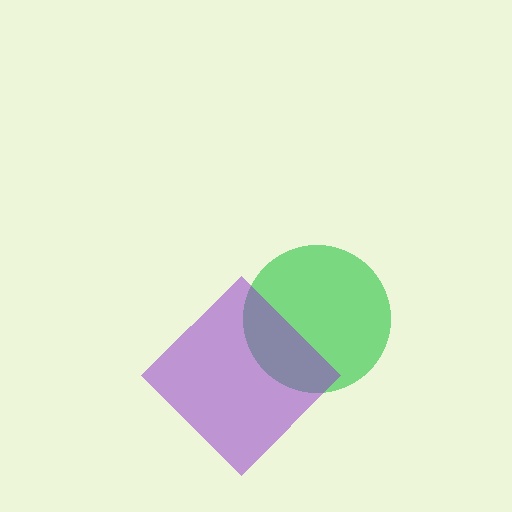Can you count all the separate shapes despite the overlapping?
Yes, there are 2 separate shapes.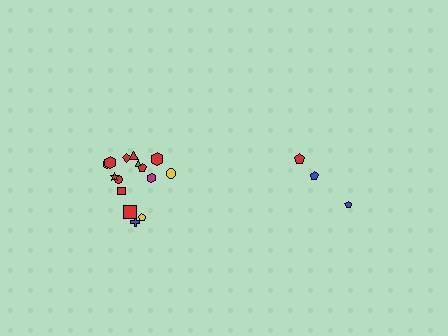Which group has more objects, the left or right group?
The left group.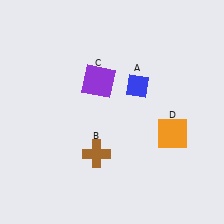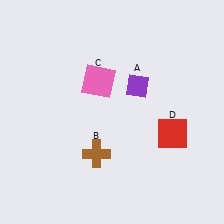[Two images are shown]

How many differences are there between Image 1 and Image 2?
There are 3 differences between the two images.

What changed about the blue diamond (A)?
In Image 1, A is blue. In Image 2, it changed to purple.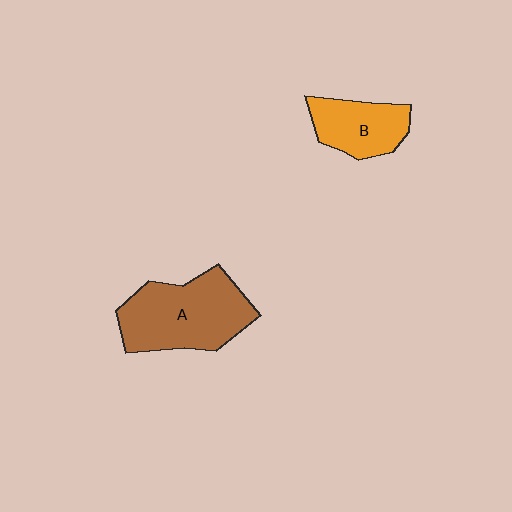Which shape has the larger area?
Shape A (brown).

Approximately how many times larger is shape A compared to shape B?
Approximately 1.7 times.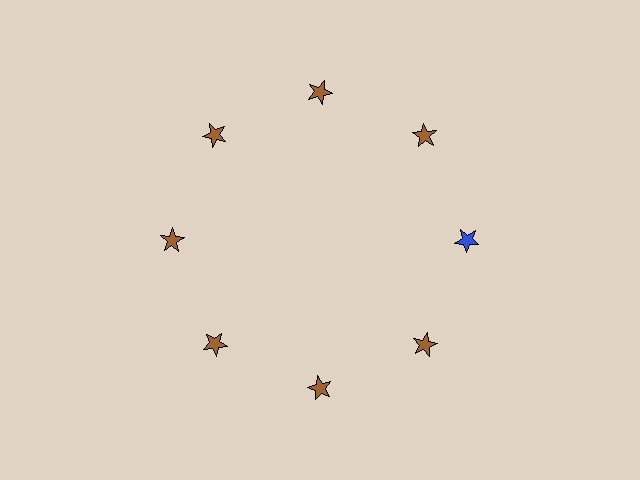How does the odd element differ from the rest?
It has a different color: blue instead of brown.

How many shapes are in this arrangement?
There are 8 shapes arranged in a ring pattern.